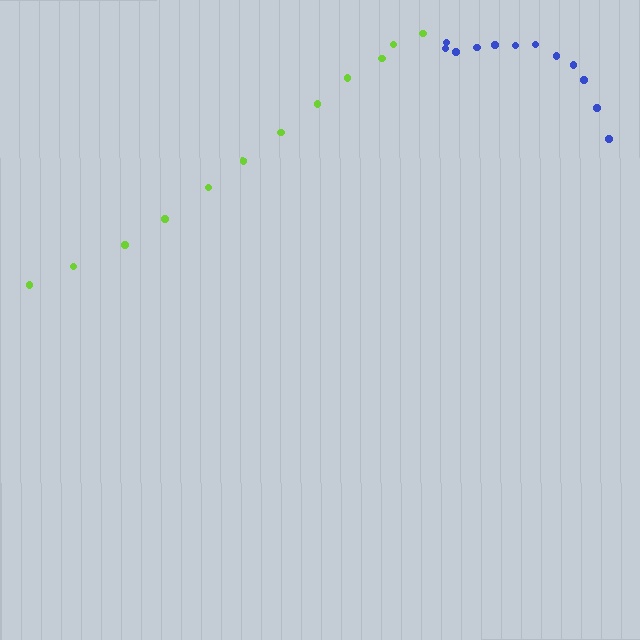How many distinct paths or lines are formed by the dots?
There are 2 distinct paths.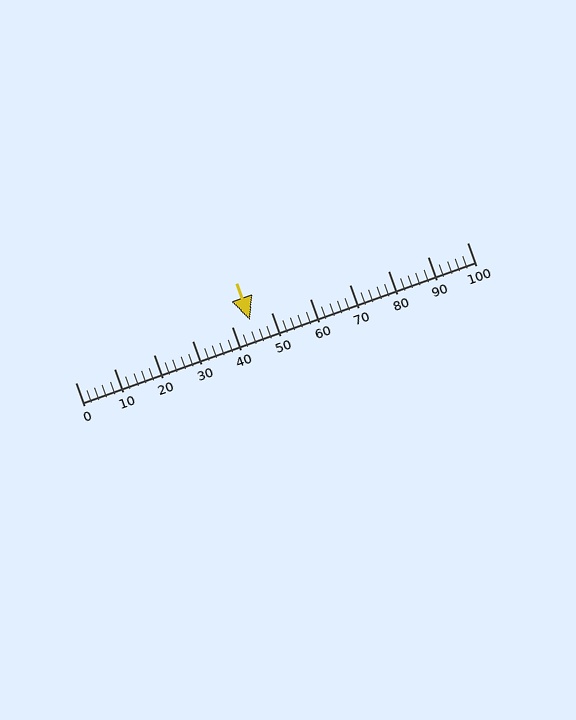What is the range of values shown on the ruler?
The ruler shows values from 0 to 100.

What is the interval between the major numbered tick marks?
The major tick marks are spaced 10 units apart.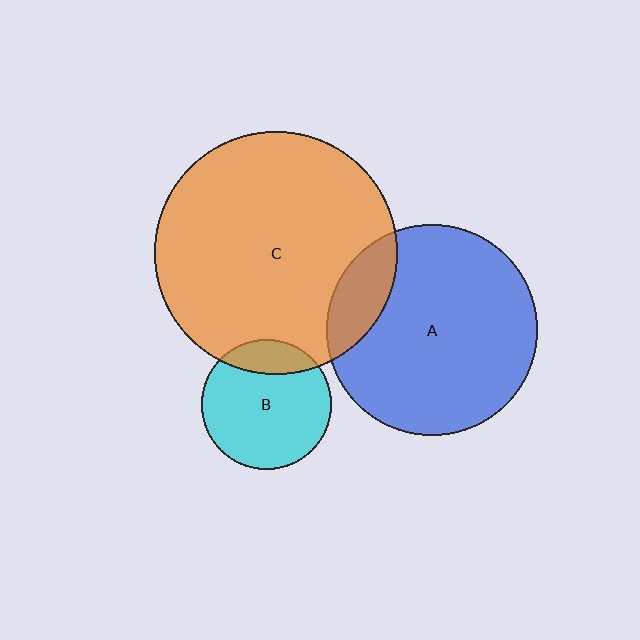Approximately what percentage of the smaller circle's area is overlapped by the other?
Approximately 15%.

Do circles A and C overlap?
Yes.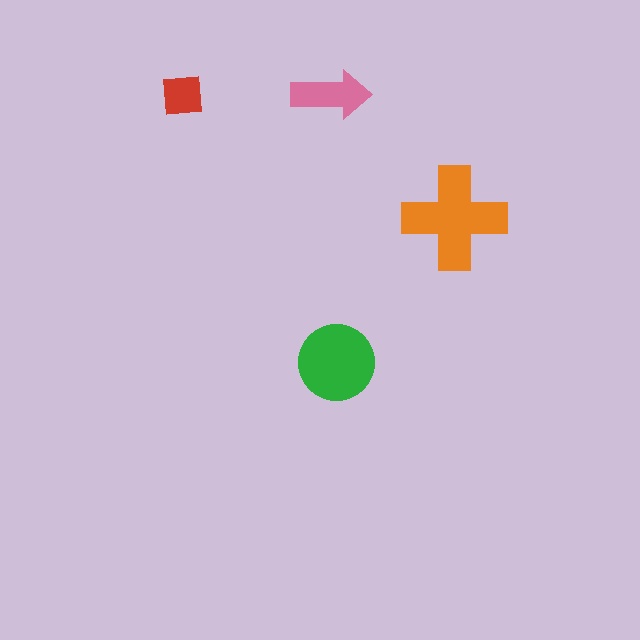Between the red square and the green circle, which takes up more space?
The green circle.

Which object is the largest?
The orange cross.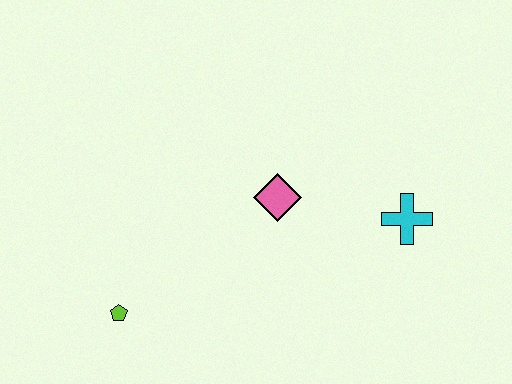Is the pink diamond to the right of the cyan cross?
No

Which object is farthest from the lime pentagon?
The cyan cross is farthest from the lime pentagon.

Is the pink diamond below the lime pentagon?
No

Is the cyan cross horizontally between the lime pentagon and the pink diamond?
No